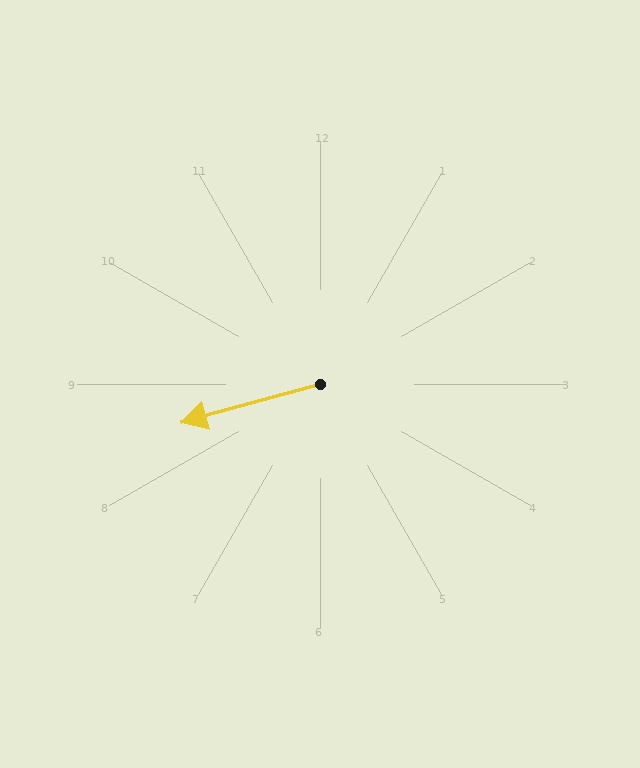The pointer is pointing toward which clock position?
Roughly 8 o'clock.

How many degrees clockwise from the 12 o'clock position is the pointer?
Approximately 255 degrees.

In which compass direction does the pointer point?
West.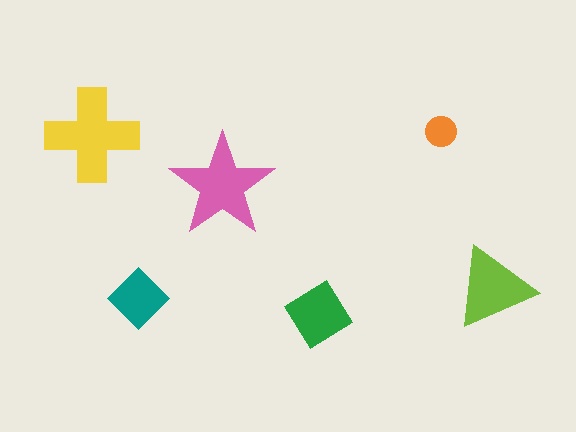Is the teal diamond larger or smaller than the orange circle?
Larger.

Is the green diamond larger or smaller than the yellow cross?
Smaller.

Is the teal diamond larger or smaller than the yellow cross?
Smaller.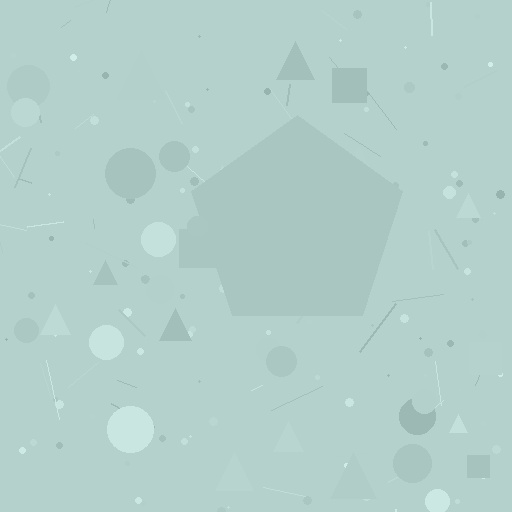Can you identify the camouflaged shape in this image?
The camouflaged shape is a pentagon.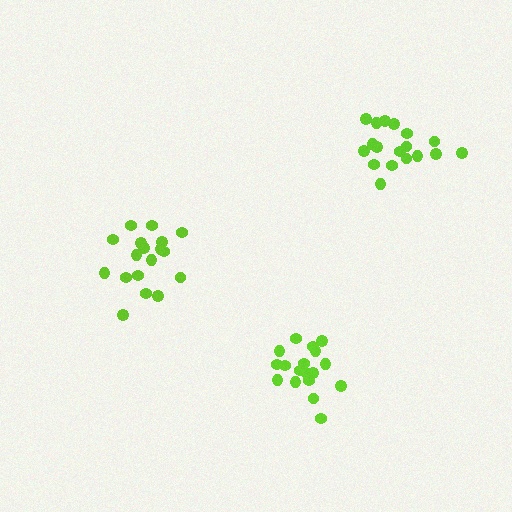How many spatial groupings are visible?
There are 3 spatial groupings.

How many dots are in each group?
Group 1: 18 dots, Group 2: 18 dots, Group 3: 18 dots (54 total).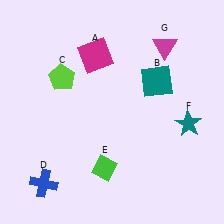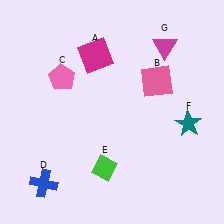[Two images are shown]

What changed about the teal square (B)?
In Image 1, B is teal. In Image 2, it changed to pink.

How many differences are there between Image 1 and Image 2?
There are 2 differences between the two images.